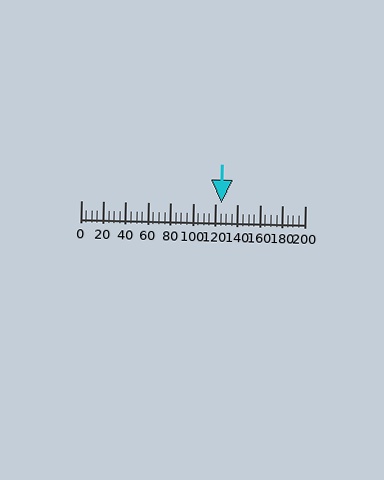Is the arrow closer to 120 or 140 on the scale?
The arrow is closer to 120.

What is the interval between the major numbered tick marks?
The major tick marks are spaced 20 units apart.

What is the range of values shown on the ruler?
The ruler shows values from 0 to 200.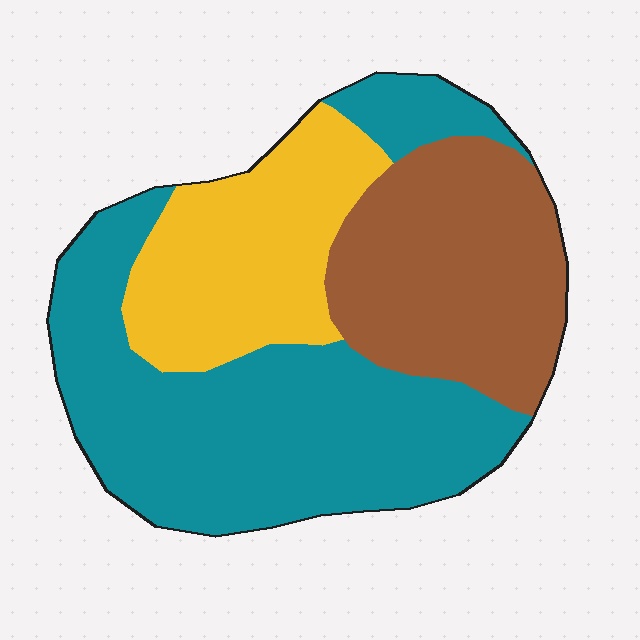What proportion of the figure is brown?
Brown covers around 30% of the figure.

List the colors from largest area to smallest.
From largest to smallest: teal, brown, yellow.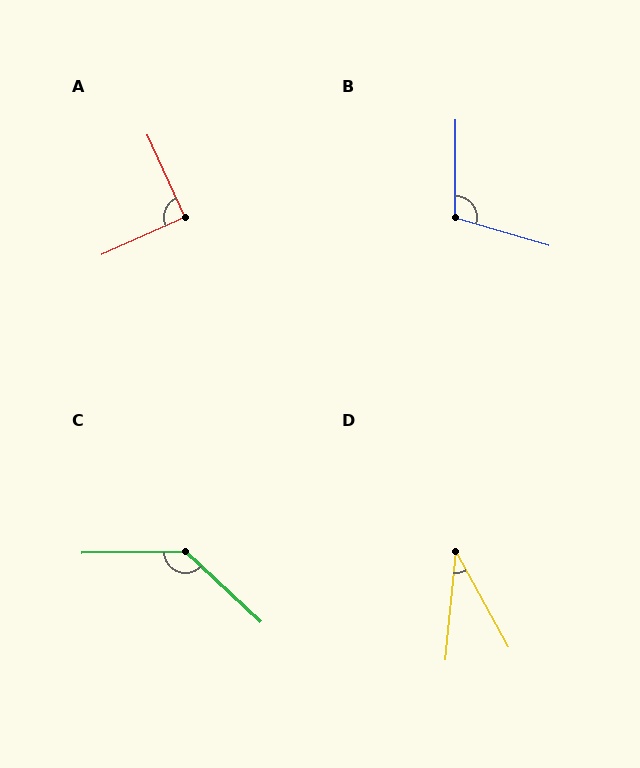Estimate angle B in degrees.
Approximately 106 degrees.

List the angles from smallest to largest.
D (34°), A (90°), B (106°), C (136°).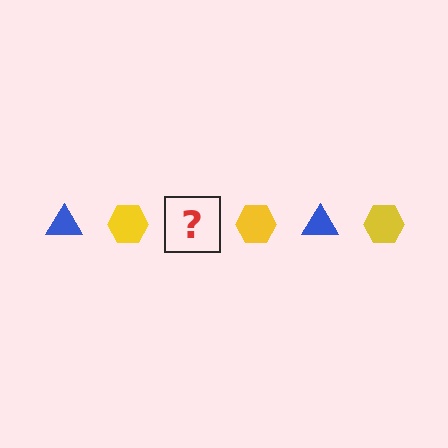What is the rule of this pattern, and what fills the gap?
The rule is that the pattern alternates between blue triangle and yellow hexagon. The gap should be filled with a blue triangle.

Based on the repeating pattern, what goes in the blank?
The blank should be a blue triangle.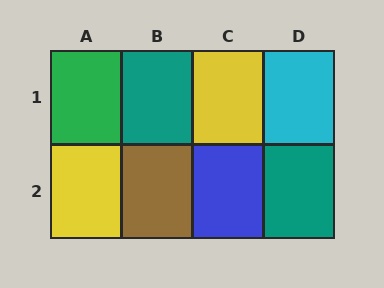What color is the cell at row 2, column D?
Teal.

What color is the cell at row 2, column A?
Yellow.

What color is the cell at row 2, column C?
Blue.